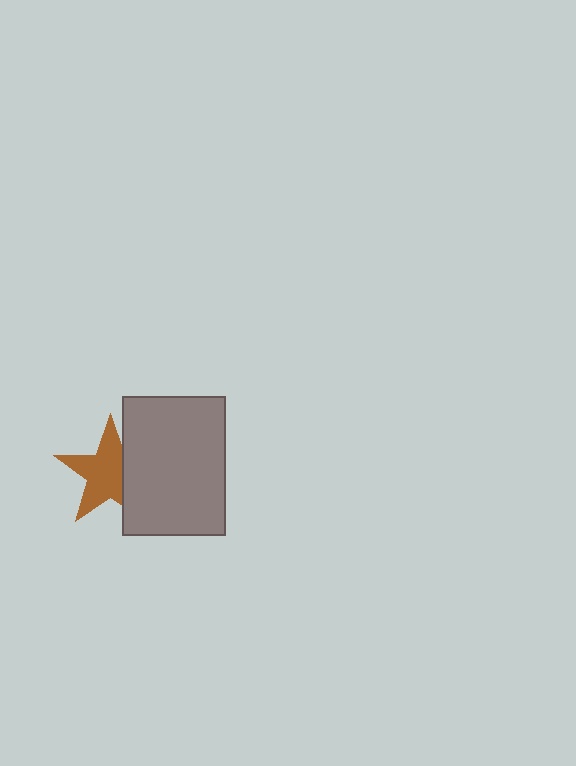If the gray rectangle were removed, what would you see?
You would see the complete brown star.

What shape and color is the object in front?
The object in front is a gray rectangle.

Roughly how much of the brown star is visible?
Most of it is visible (roughly 69%).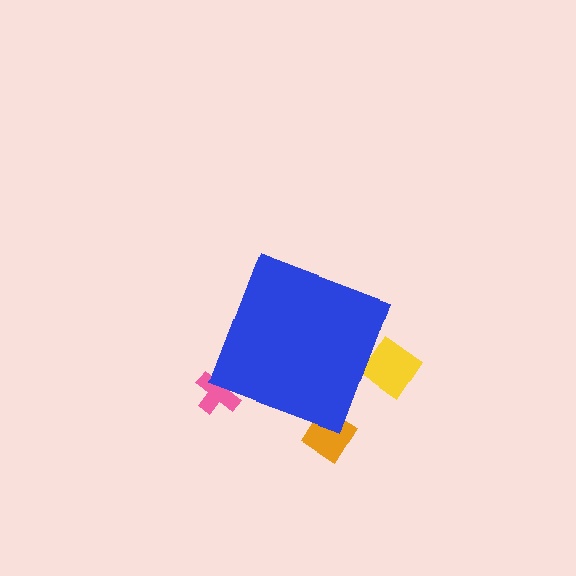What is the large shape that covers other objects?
A blue diamond.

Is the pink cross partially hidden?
Yes, the pink cross is partially hidden behind the blue diamond.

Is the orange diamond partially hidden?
Yes, the orange diamond is partially hidden behind the blue diamond.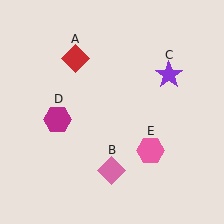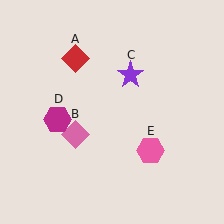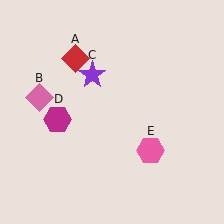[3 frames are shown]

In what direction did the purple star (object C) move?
The purple star (object C) moved left.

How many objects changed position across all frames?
2 objects changed position: pink diamond (object B), purple star (object C).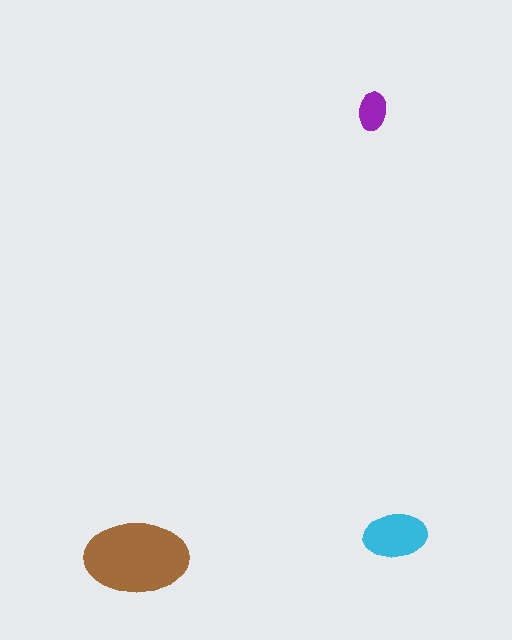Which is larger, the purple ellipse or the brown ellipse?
The brown one.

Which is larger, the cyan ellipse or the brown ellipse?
The brown one.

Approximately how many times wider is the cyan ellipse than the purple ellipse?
About 1.5 times wider.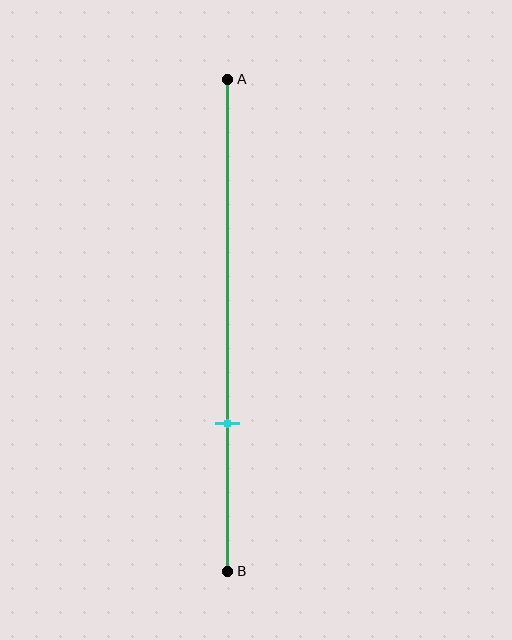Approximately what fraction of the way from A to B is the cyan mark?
The cyan mark is approximately 70% of the way from A to B.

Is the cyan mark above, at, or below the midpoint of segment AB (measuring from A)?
The cyan mark is below the midpoint of segment AB.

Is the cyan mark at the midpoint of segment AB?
No, the mark is at about 70% from A, not at the 50% midpoint.